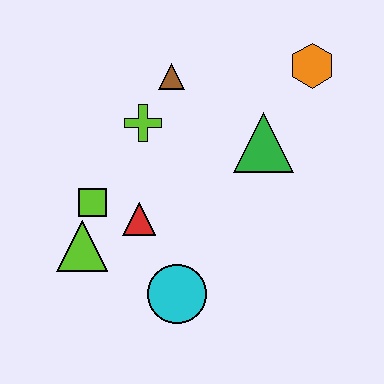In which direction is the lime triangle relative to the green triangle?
The lime triangle is to the left of the green triangle.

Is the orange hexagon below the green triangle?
No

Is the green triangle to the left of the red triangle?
No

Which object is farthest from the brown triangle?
The cyan circle is farthest from the brown triangle.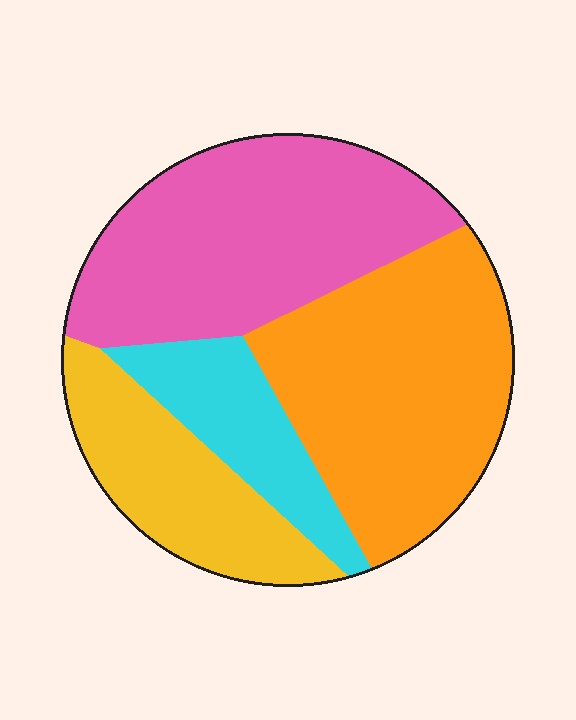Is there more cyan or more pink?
Pink.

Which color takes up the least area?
Cyan, at roughly 15%.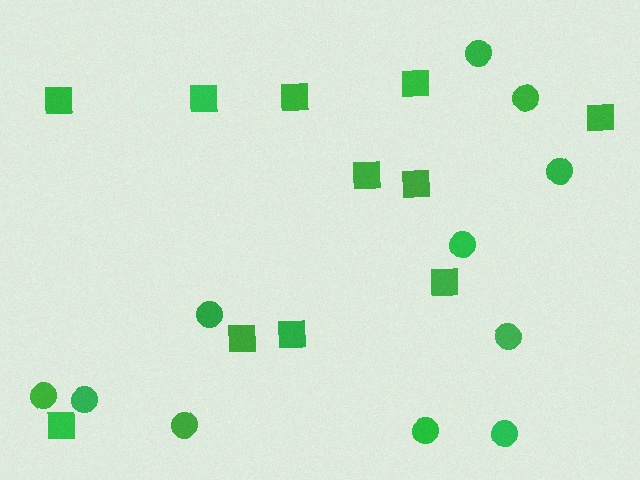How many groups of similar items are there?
There are 2 groups: one group of squares (11) and one group of circles (11).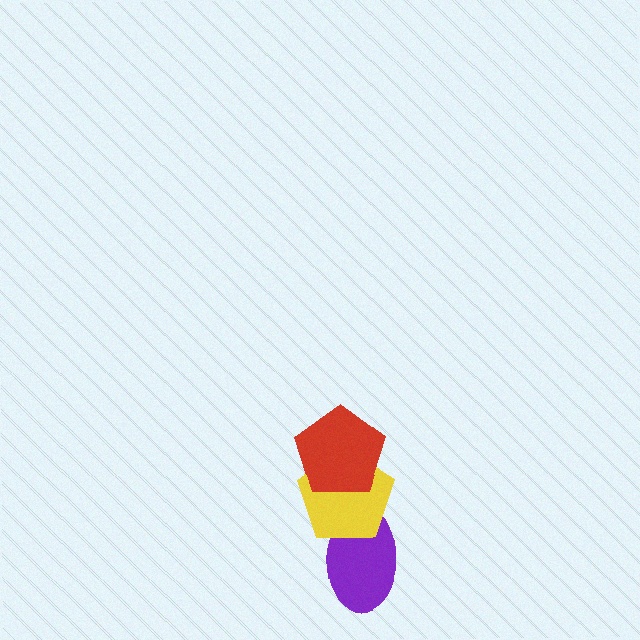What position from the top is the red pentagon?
The red pentagon is 1st from the top.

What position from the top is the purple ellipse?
The purple ellipse is 3rd from the top.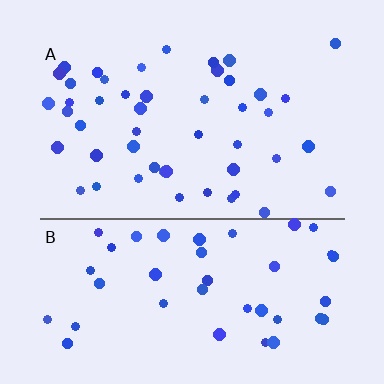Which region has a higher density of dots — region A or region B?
A (the top).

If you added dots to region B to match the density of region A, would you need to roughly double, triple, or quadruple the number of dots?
Approximately double.